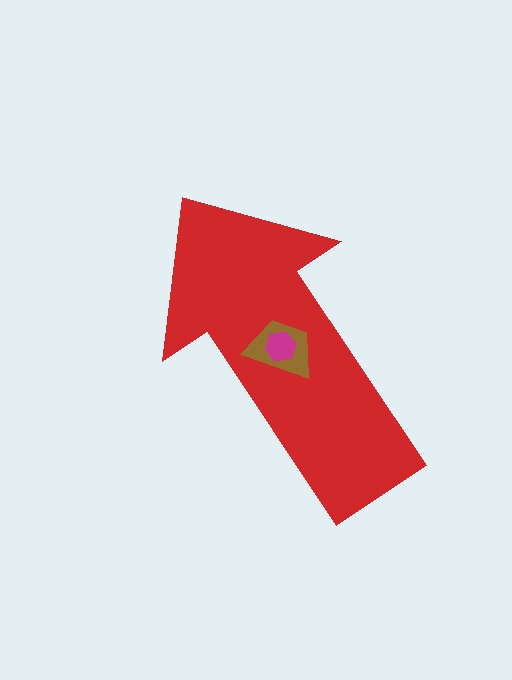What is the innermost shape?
The magenta hexagon.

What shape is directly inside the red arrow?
The brown trapezoid.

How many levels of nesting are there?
3.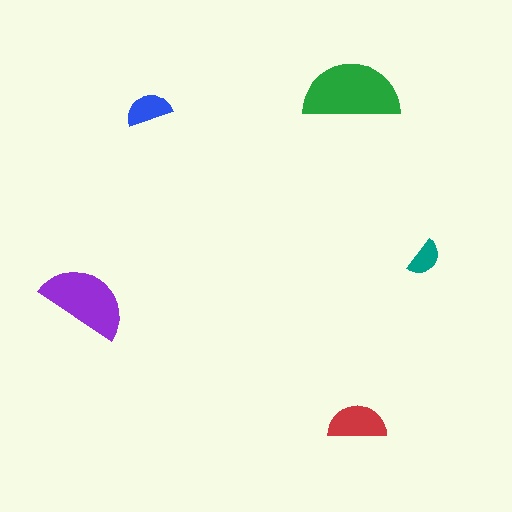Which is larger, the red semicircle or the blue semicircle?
The red one.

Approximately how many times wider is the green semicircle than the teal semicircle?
About 2.5 times wider.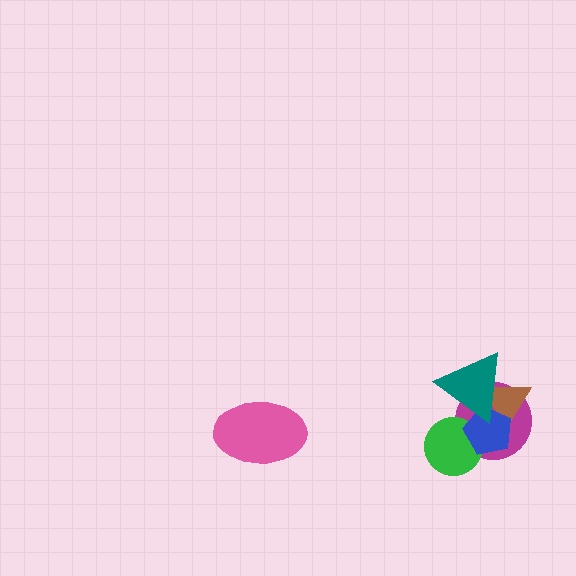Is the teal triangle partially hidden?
No, no other shape covers it.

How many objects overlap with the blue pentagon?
4 objects overlap with the blue pentagon.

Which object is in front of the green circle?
The blue pentagon is in front of the green circle.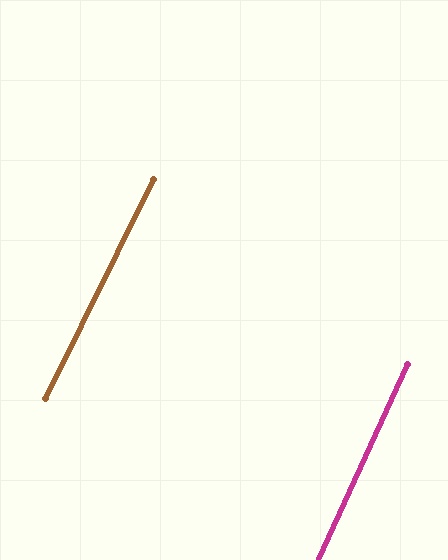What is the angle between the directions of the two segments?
Approximately 1 degree.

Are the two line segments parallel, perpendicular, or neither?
Parallel — their directions differ by only 1.5°.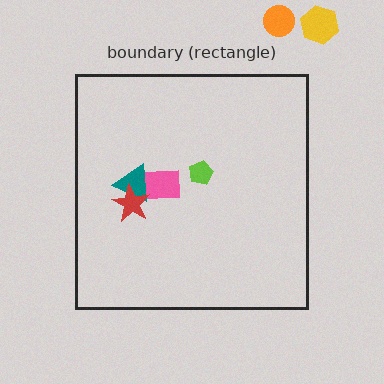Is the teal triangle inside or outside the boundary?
Inside.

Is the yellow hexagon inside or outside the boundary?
Outside.